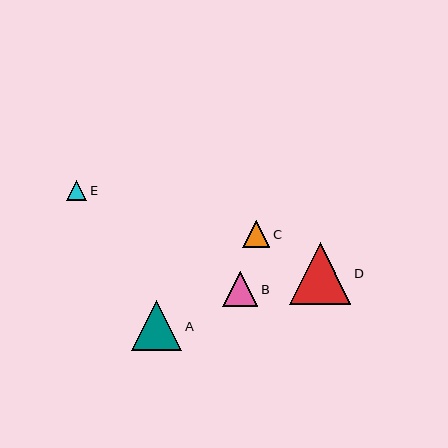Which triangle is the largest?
Triangle D is the largest with a size of approximately 61 pixels.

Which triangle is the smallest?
Triangle E is the smallest with a size of approximately 20 pixels.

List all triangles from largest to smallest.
From largest to smallest: D, A, B, C, E.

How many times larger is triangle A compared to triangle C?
Triangle A is approximately 1.8 times the size of triangle C.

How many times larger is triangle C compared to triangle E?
Triangle C is approximately 1.4 times the size of triangle E.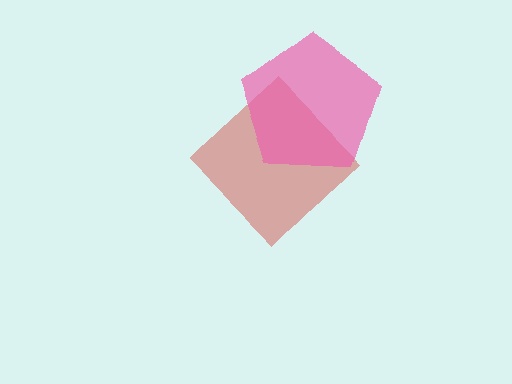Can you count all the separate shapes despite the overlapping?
Yes, there are 2 separate shapes.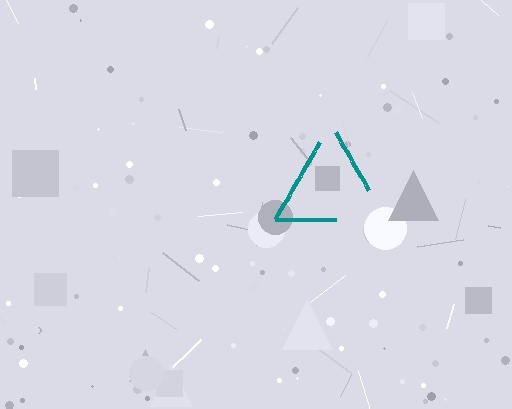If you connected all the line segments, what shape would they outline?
They would outline a triangle.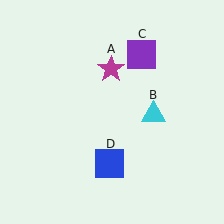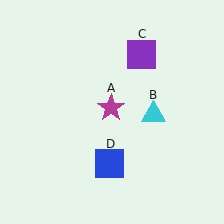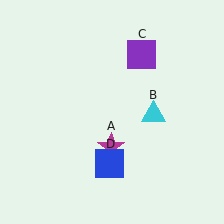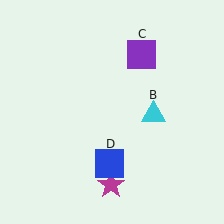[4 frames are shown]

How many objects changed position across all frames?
1 object changed position: magenta star (object A).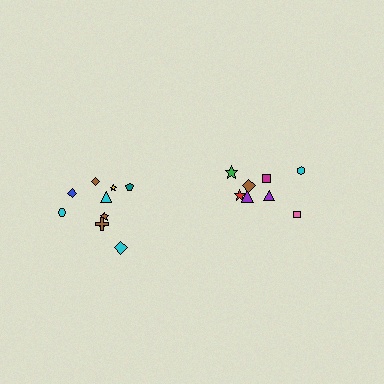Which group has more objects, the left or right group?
The left group.